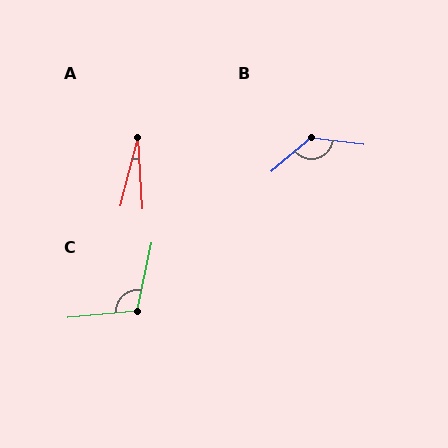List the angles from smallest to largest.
A (18°), C (107°), B (132°).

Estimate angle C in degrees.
Approximately 107 degrees.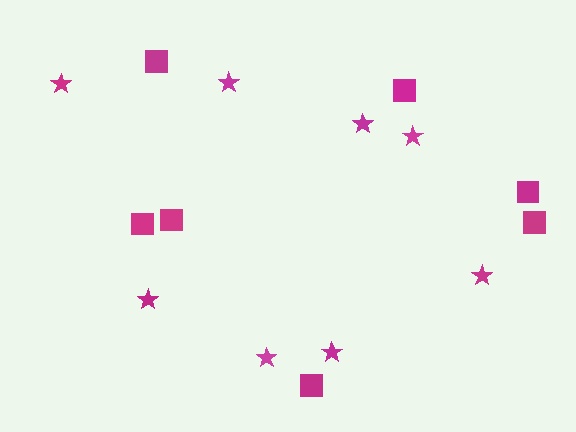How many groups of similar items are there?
There are 2 groups: one group of stars (8) and one group of squares (7).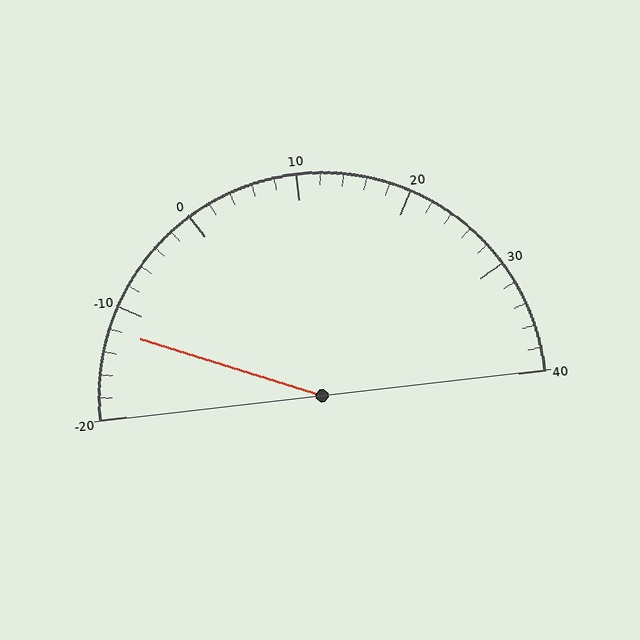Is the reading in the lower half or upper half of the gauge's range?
The reading is in the lower half of the range (-20 to 40).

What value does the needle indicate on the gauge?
The needle indicates approximately -12.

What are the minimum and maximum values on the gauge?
The gauge ranges from -20 to 40.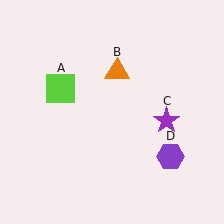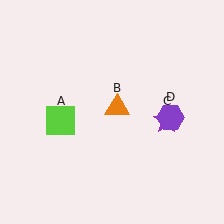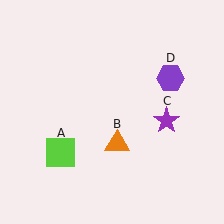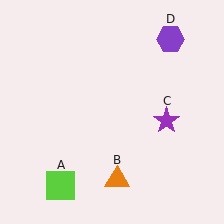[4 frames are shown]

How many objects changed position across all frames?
3 objects changed position: lime square (object A), orange triangle (object B), purple hexagon (object D).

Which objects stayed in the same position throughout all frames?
Purple star (object C) remained stationary.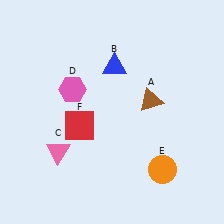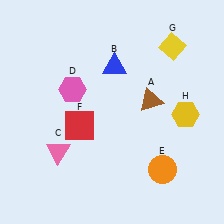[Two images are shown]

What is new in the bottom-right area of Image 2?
A yellow hexagon (H) was added in the bottom-right area of Image 2.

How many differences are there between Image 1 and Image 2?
There are 2 differences between the two images.